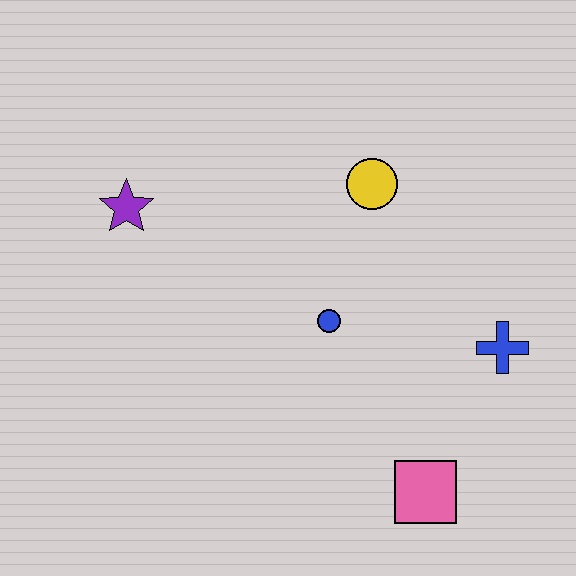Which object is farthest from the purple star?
The pink square is farthest from the purple star.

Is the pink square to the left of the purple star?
No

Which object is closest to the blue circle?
The yellow circle is closest to the blue circle.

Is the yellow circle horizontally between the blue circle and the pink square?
Yes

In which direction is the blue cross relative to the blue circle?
The blue cross is to the right of the blue circle.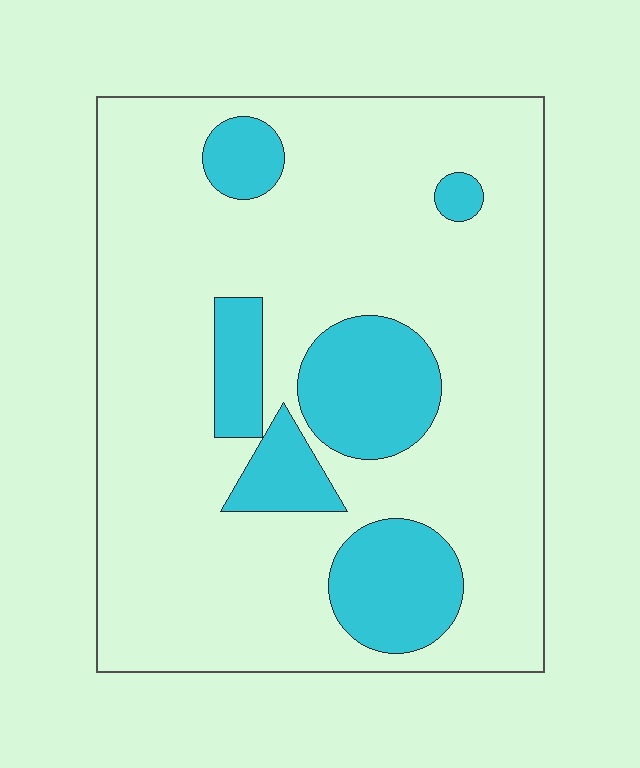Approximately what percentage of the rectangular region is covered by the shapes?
Approximately 20%.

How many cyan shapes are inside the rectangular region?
6.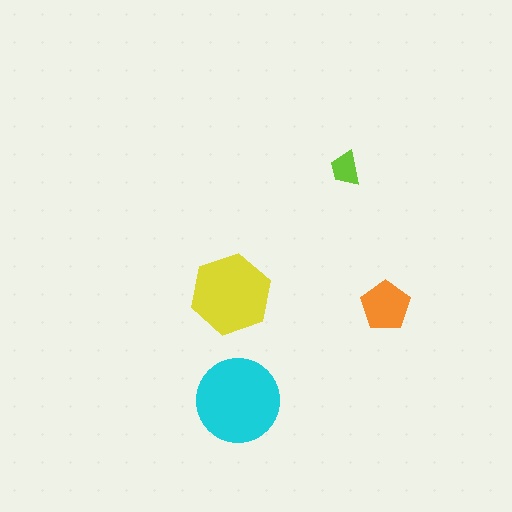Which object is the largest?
The cyan circle.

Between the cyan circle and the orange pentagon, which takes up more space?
The cyan circle.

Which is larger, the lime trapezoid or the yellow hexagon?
The yellow hexagon.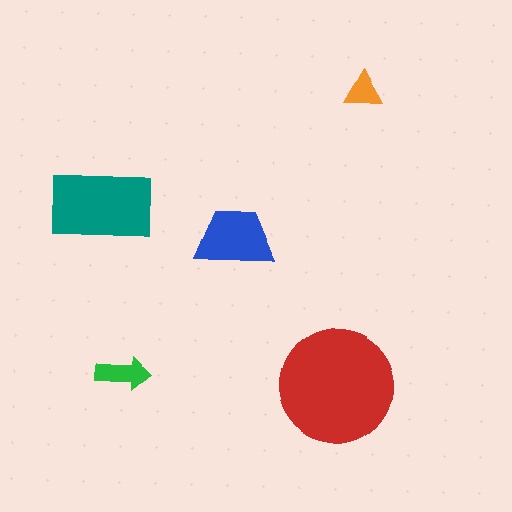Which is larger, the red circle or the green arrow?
The red circle.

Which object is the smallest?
The orange triangle.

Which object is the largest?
The red circle.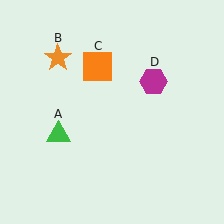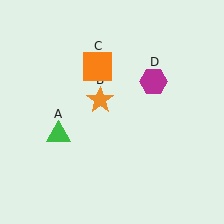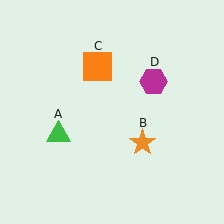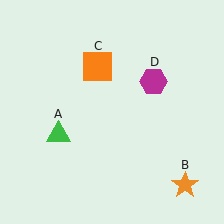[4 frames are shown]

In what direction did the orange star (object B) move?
The orange star (object B) moved down and to the right.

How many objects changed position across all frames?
1 object changed position: orange star (object B).